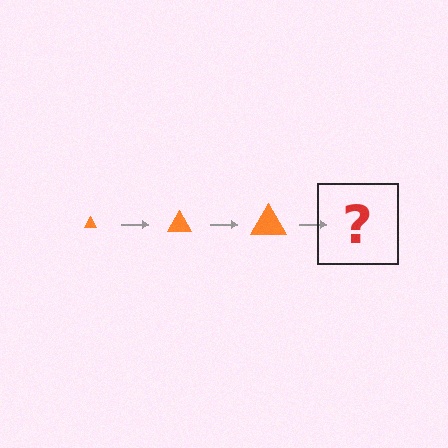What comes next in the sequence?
The next element should be an orange triangle, larger than the previous one.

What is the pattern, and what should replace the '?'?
The pattern is that the triangle gets progressively larger each step. The '?' should be an orange triangle, larger than the previous one.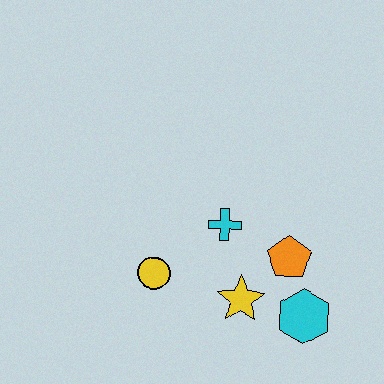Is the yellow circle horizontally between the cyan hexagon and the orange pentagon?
No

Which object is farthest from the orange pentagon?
The yellow circle is farthest from the orange pentagon.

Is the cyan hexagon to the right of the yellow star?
Yes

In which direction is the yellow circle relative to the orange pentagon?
The yellow circle is to the left of the orange pentagon.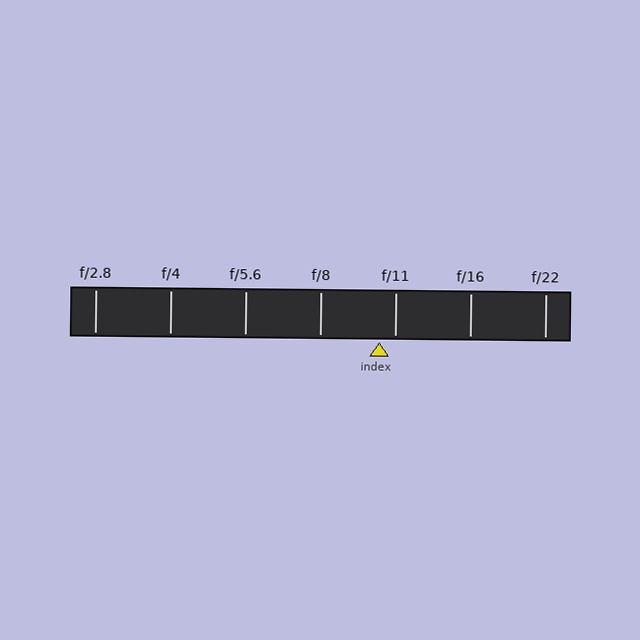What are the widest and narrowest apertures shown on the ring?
The widest aperture shown is f/2.8 and the narrowest is f/22.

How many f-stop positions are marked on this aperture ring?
There are 7 f-stop positions marked.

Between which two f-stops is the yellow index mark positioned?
The index mark is between f/8 and f/11.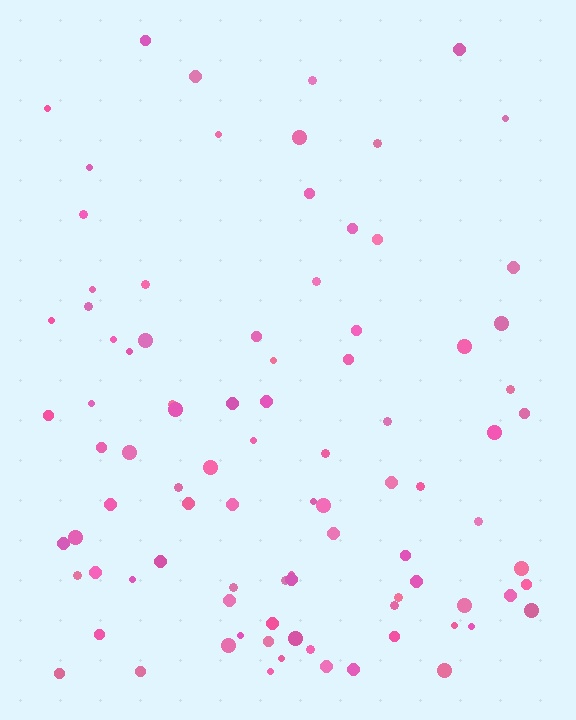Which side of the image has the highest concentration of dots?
The bottom.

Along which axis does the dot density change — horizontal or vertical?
Vertical.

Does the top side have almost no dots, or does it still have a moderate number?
Still a moderate number, just noticeably fewer than the bottom.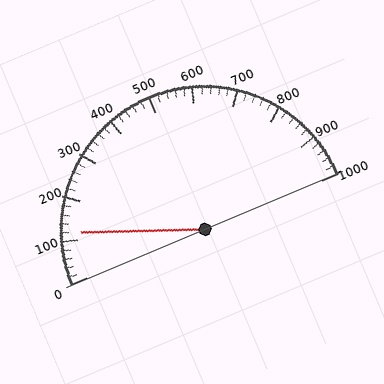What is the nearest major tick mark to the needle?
The nearest major tick mark is 100.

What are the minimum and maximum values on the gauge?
The gauge ranges from 0 to 1000.